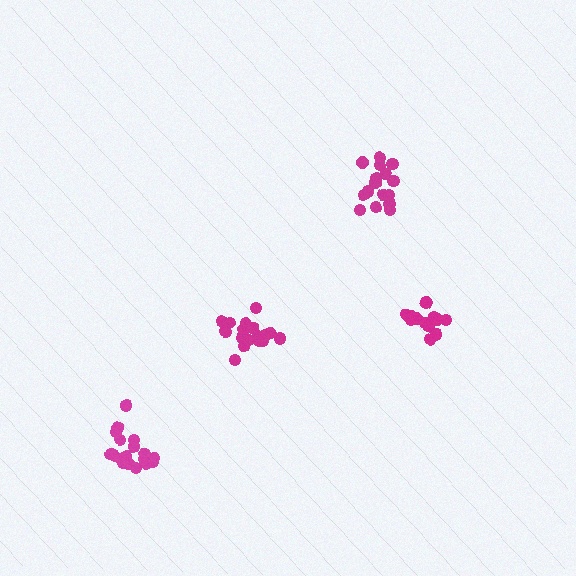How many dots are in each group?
Group 1: 19 dots, Group 2: 16 dots, Group 3: 14 dots, Group 4: 20 dots (69 total).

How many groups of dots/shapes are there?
There are 4 groups.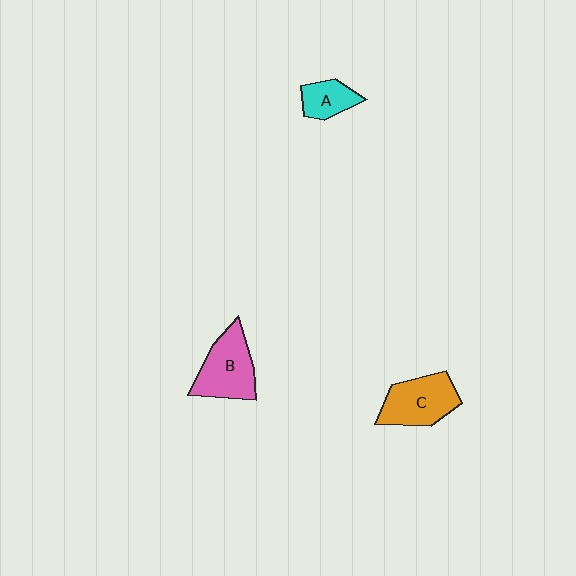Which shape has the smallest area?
Shape A (cyan).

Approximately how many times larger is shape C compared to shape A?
Approximately 1.8 times.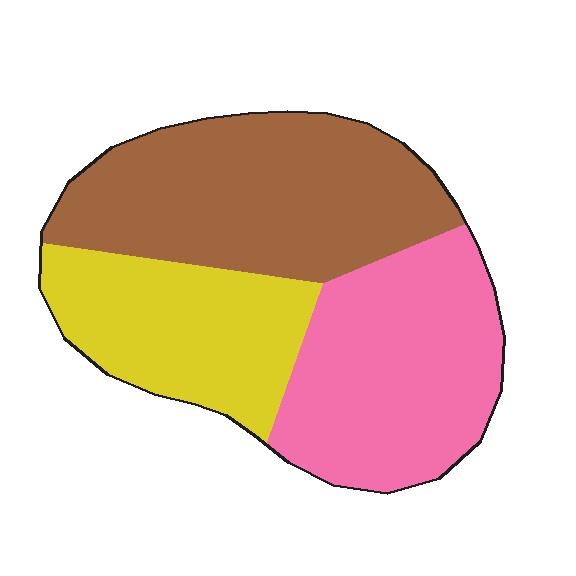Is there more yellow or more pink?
Pink.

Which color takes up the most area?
Brown, at roughly 40%.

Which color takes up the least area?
Yellow, at roughly 25%.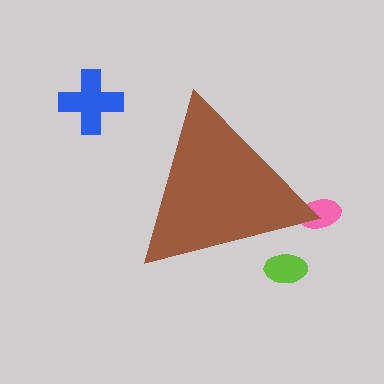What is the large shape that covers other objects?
A brown triangle.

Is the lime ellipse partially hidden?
Yes, the lime ellipse is partially hidden behind the brown triangle.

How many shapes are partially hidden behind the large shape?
2 shapes are partially hidden.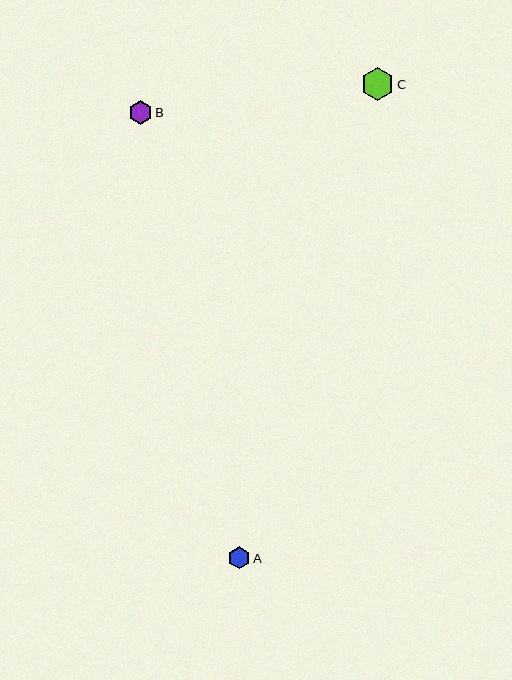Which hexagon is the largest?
Hexagon C is the largest with a size of approximately 32 pixels.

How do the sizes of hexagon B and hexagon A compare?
Hexagon B and hexagon A are approximately the same size.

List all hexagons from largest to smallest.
From largest to smallest: C, B, A.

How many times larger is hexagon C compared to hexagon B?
Hexagon C is approximately 1.4 times the size of hexagon B.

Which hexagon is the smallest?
Hexagon A is the smallest with a size of approximately 22 pixels.